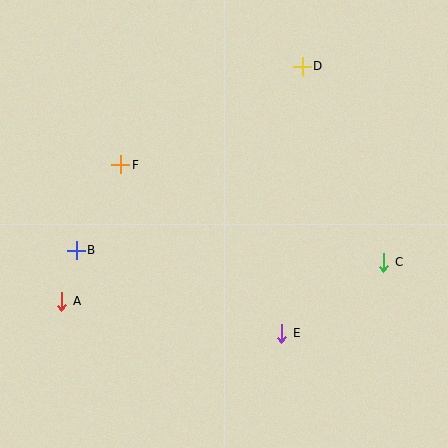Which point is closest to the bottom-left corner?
Point A is closest to the bottom-left corner.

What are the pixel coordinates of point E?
Point E is at (282, 333).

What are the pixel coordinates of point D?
Point D is at (302, 66).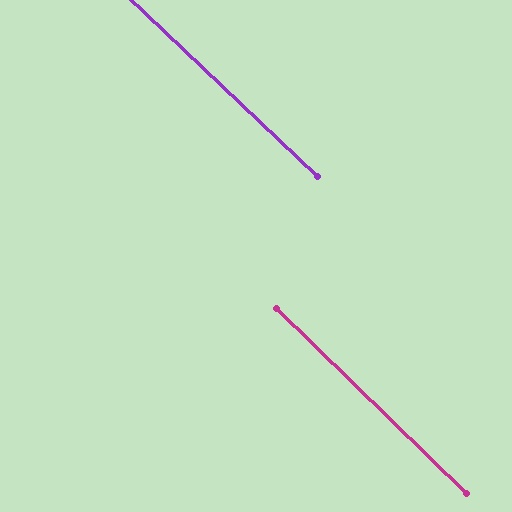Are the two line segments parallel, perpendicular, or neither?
Parallel — their directions differ by only 0.7°.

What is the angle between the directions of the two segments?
Approximately 1 degree.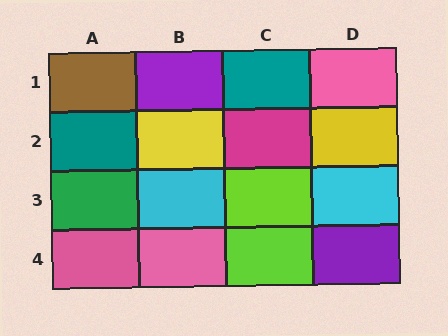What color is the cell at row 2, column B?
Yellow.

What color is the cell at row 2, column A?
Teal.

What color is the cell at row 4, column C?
Lime.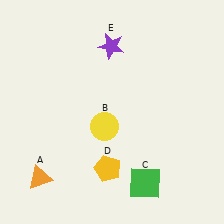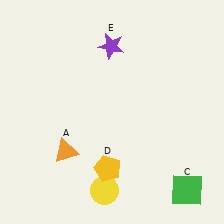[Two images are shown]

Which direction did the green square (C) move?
The green square (C) moved right.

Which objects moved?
The objects that moved are: the orange triangle (A), the yellow circle (B), the green square (C).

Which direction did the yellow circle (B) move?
The yellow circle (B) moved down.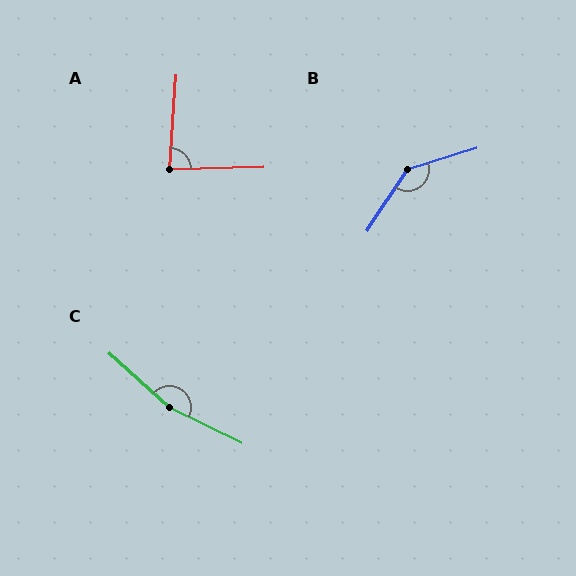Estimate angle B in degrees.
Approximately 141 degrees.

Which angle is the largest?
C, at approximately 164 degrees.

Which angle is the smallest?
A, at approximately 84 degrees.